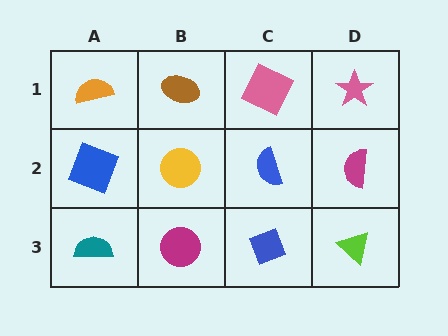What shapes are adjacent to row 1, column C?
A blue semicircle (row 2, column C), a brown ellipse (row 1, column B), a pink star (row 1, column D).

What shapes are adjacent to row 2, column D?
A pink star (row 1, column D), a lime triangle (row 3, column D), a blue semicircle (row 2, column C).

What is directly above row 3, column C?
A blue semicircle.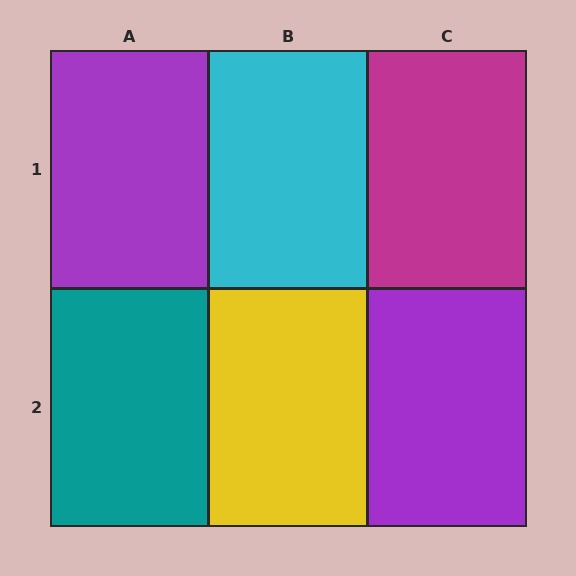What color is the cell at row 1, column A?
Purple.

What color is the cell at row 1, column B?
Cyan.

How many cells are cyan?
1 cell is cyan.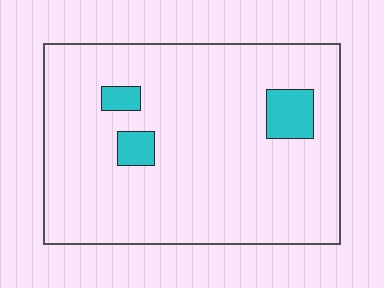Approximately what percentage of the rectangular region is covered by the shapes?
Approximately 10%.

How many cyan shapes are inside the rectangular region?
3.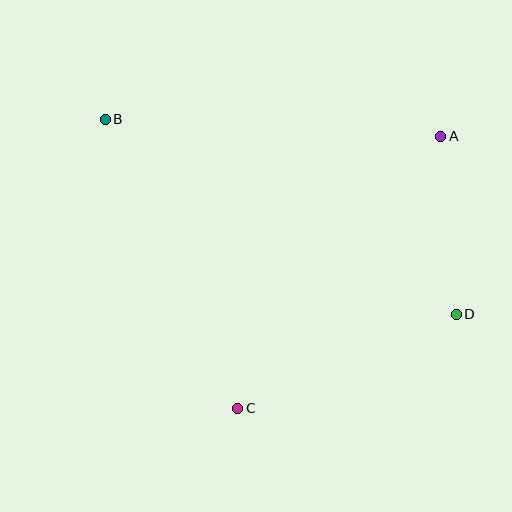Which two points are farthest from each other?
Points B and D are farthest from each other.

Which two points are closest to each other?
Points A and D are closest to each other.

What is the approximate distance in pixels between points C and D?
The distance between C and D is approximately 238 pixels.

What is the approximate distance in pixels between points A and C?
The distance between A and C is approximately 340 pixels.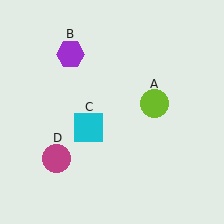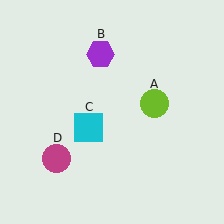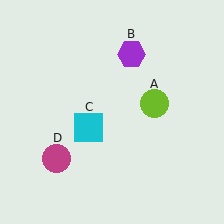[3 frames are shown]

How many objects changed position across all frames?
1 object changed position: purple hexagon (object B).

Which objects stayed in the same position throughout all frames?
Lime circle (object A) and cyan square (object C) and magenta circle (object D) remained stationary.